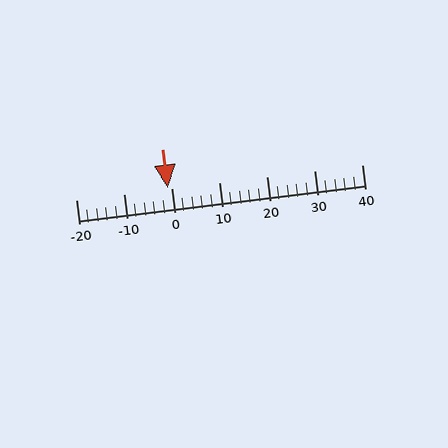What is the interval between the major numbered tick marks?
The major tick marks are spaced 10 units apart.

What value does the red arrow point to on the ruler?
The red arrow points to approximately -1.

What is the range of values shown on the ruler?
The ruler shows values from -20 to 40.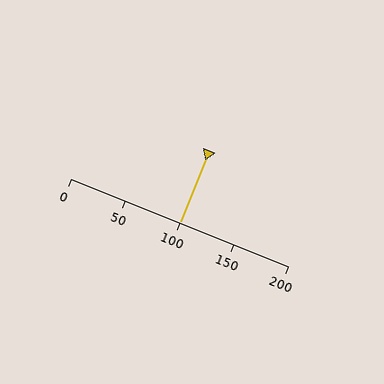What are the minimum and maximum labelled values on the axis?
The axis runs from 0 to 200.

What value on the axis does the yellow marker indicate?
The marker indicates approximately 100.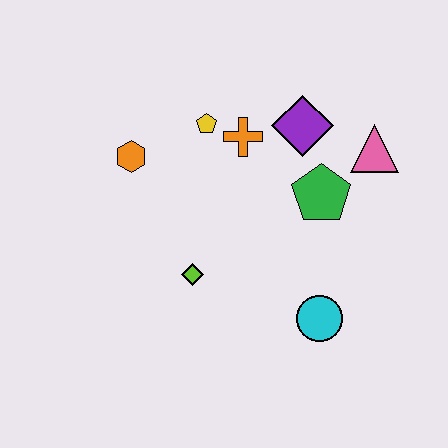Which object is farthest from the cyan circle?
The orange hexagon is farthest from the cyan circle.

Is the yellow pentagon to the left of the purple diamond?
Yes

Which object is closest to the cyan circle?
The green pentagon is closest to the cyan circle.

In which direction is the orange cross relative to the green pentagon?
The orange cross is to the left of the green pentagon.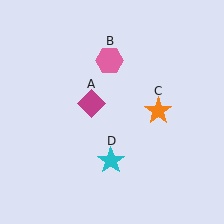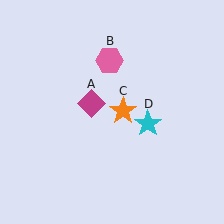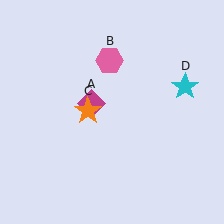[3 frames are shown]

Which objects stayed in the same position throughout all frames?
Magenta diamond (object A) and pink hexagon (object B) remained stationary.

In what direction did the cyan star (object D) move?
The cyan star (object D) moved up and to the right.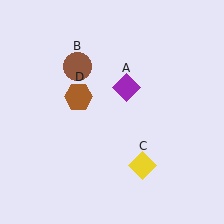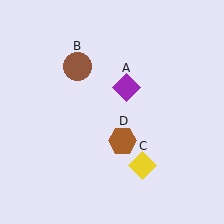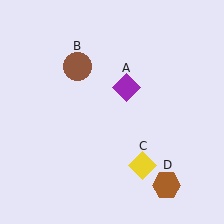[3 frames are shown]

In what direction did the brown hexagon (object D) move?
The brown hexagon (object D) moved down and to the right.